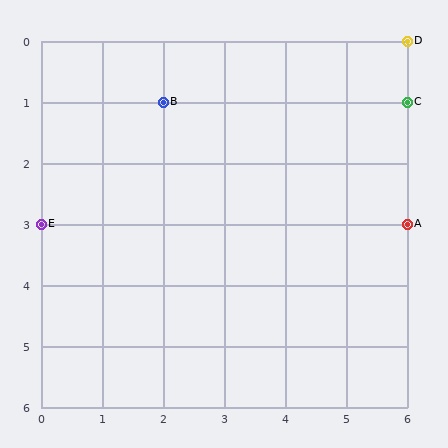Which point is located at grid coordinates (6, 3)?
Point A is at (6, 3).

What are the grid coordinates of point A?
Point A is at grid coordinates (6, 3).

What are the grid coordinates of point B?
Point B is at grid coordinates (2, 1).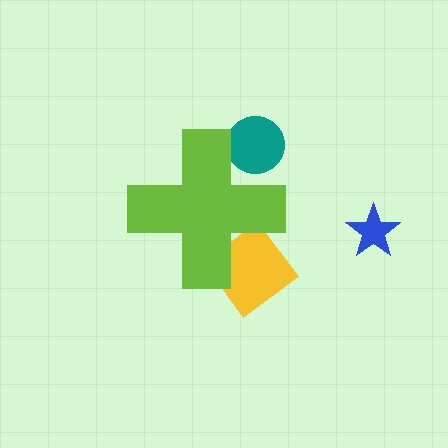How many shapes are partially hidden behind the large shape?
2 shapes are partially hidden.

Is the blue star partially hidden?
No, the blue star is fully visible.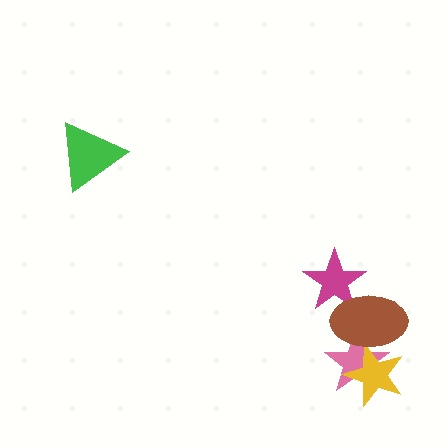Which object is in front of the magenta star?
The brown ellipse is in front of the magenta star.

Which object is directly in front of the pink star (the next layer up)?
The yellow star is directly in front of the pink star.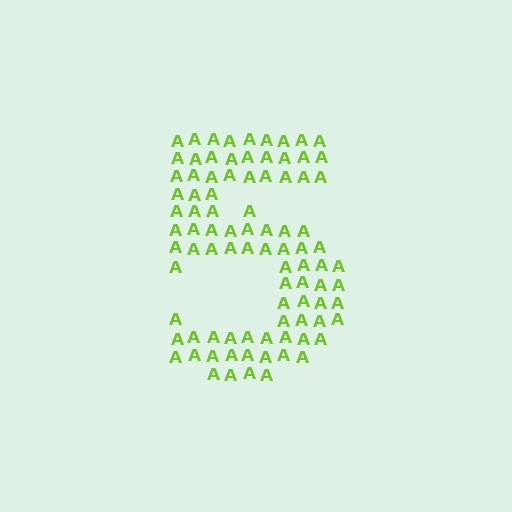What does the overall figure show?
The overall figure shows the digit 5.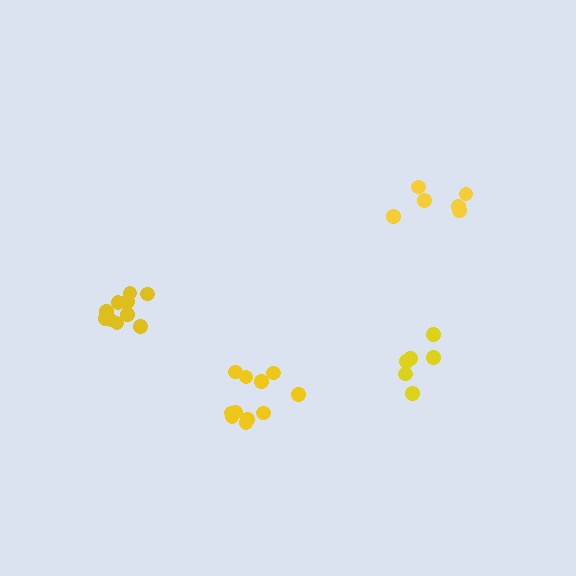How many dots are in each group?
Group 1: 10 dots, Group 2: 6 dots, Group 3: 6 dots, Group 4: 11 dots (33 total).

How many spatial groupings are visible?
There are 4 spatial groupings.